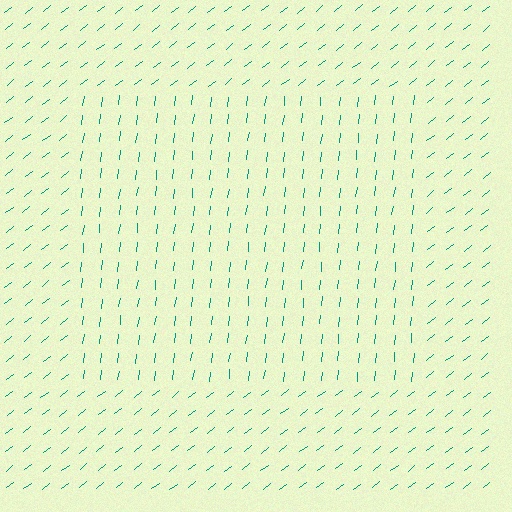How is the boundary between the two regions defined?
The boundary is defined purely by a change in line orientation (approximately 45 degrees difference). All lines are the same color and thickness.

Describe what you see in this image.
The image is filled with small teal line segments. A rectangle region in the image has lines oriented differently from the surrounding lines, creating a visible texture boundary.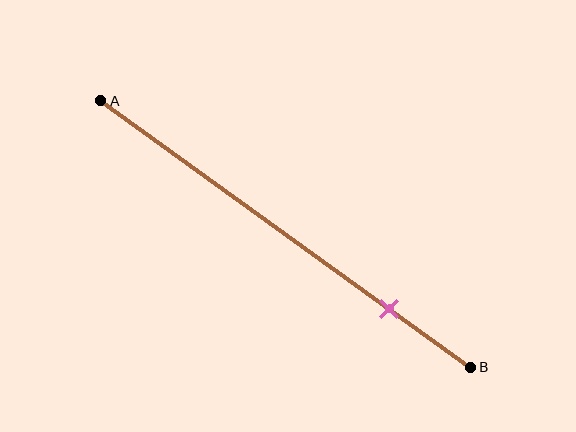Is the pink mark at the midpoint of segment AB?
No, the mark is at about 80% from A, not at the 50% midpoint.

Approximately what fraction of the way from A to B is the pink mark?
The pink mark is approximately 80% of the way from A to B.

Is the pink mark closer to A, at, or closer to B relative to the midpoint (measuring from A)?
The pink mark is closer to point B than the midpoint of segment AB.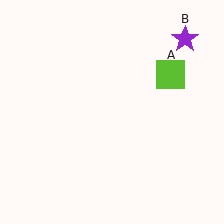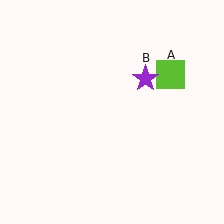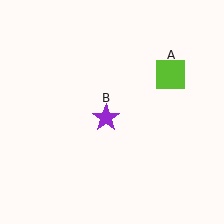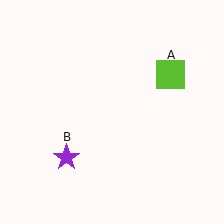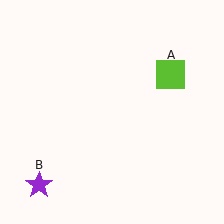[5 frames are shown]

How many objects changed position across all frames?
1 object changed position: purple star (object B).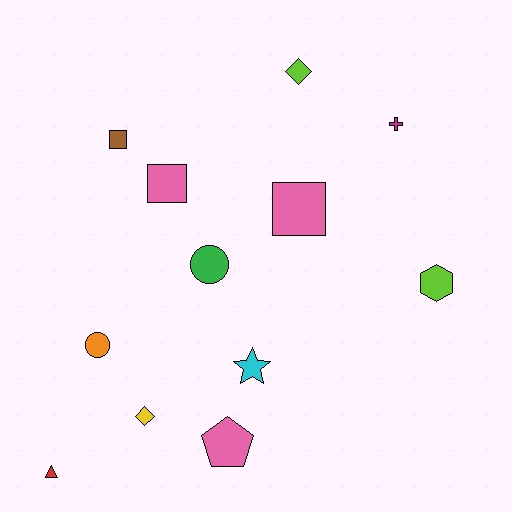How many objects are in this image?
There are 12 objects.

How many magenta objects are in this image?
There is 1 magenta object.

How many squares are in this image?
There are 3 squares.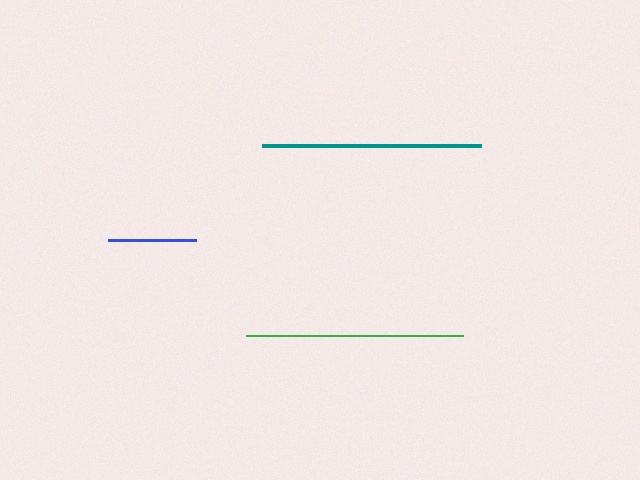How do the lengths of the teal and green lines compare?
The teal and green lines are approximately the same length.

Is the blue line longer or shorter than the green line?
The green line is longer than the blue line.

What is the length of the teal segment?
The teal segment is approximately 219 pixels long.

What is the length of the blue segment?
The blue segment is approximately 88 pixels long.